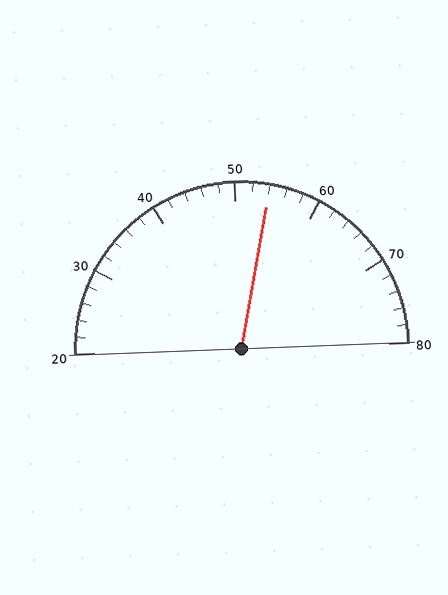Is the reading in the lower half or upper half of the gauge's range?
The reading is in the upper half of the range (20 to 80).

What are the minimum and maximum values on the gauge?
The gauge ranges from 20 to 80.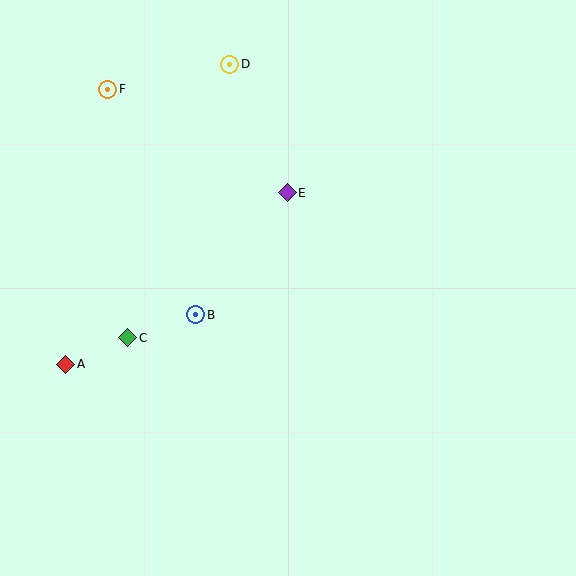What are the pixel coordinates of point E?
Point E is at (287, 193).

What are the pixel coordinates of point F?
Point F is at (108, 89).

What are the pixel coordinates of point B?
Point B is at (196, 315).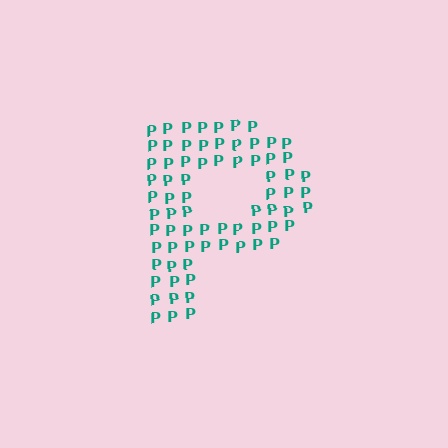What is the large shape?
The large shape is the letter P.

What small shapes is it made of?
It is made of small letter P's.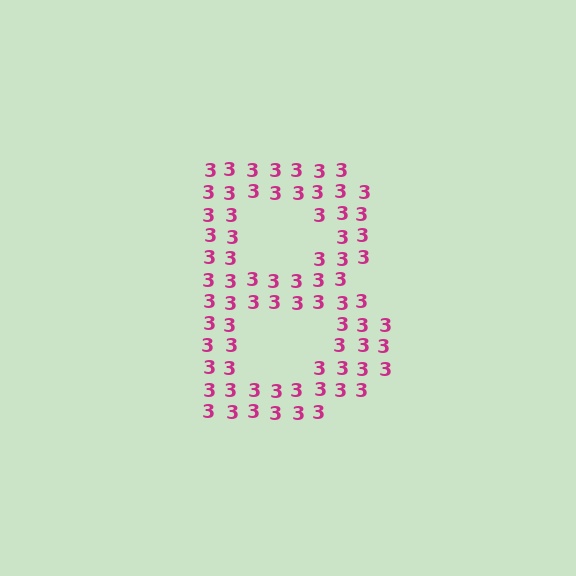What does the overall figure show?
The overall figure shows the letter B.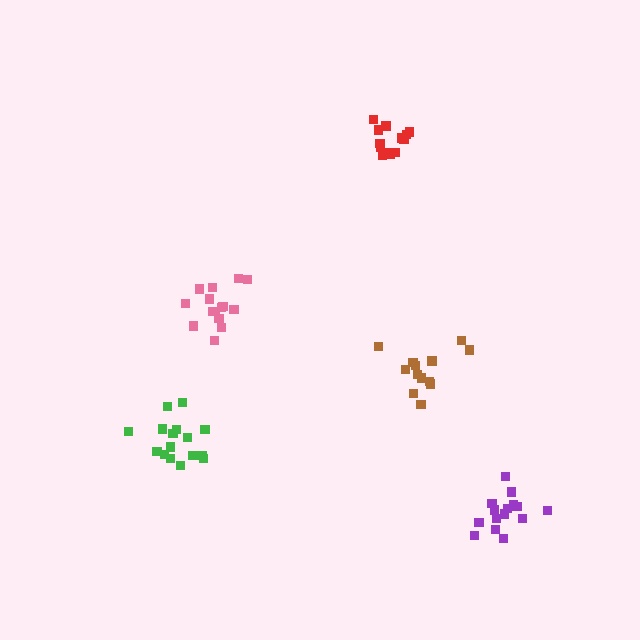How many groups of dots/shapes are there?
There are 5 groups.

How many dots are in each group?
Group 1: 16 dots, Group 2: 15 dots, Group 3: 13 dots, Group 4: 16 dots, Group 5: 15 dots (75 total).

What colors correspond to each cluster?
The clusters are colored: green, pink, brown, purple, red.